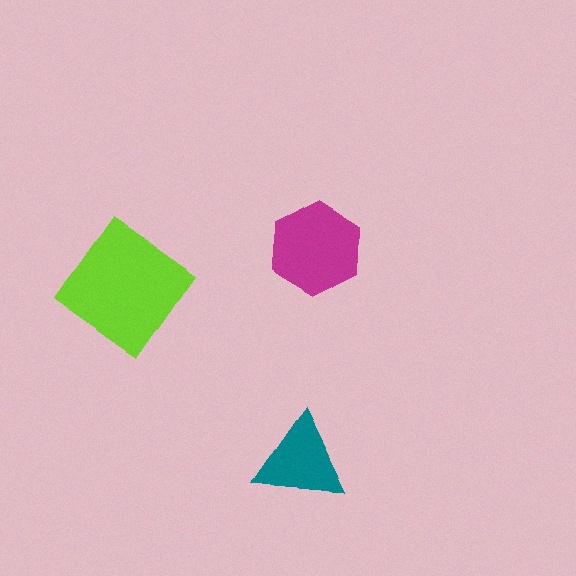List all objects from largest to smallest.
The lime diamond, the magenta hexagon, the teal triangle.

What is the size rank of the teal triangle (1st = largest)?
3rd.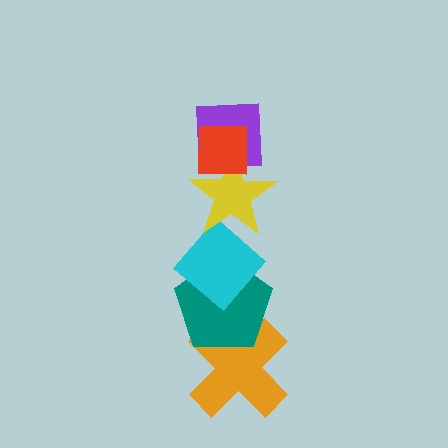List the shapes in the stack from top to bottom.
From top to bottom: the red square, the purple square, the yellow star, the cyan diamond, the teal pentagon, the orange cross.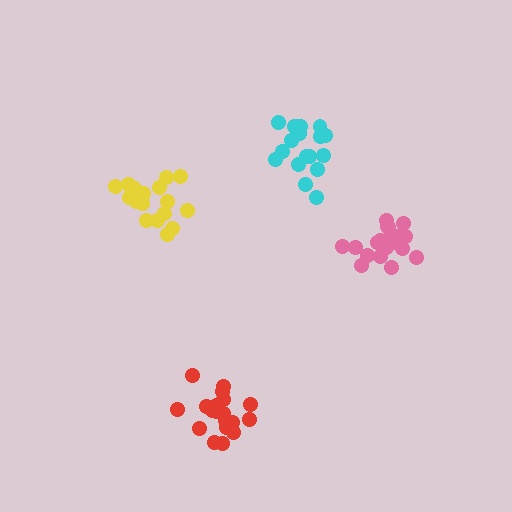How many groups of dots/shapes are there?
There are 4 groups.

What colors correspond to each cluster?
The clusters are colored: yellow, cyan, red, pink.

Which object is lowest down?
The red cluster is bottommost.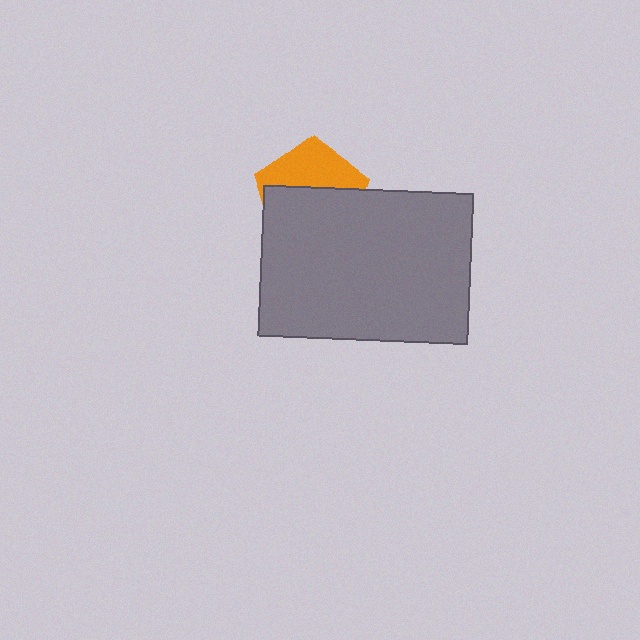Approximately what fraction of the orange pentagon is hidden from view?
Roughly 59% of the orange pentagon is hidden behind the gray rectangle.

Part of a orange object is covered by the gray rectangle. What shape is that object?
It is a pentagon.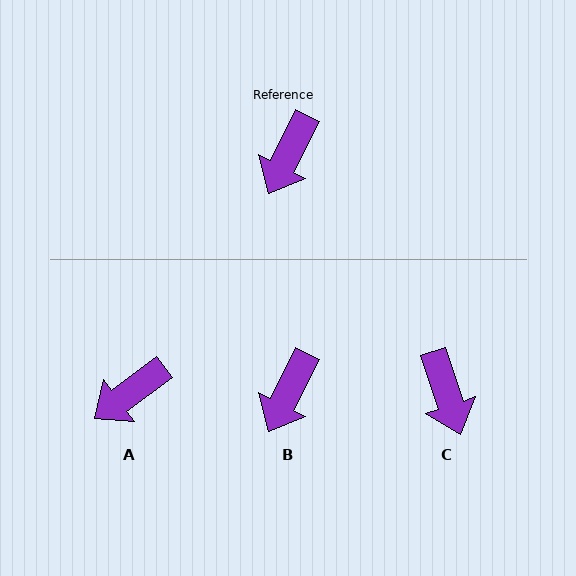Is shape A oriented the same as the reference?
No, it is off by about 27 degrees.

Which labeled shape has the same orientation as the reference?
B.